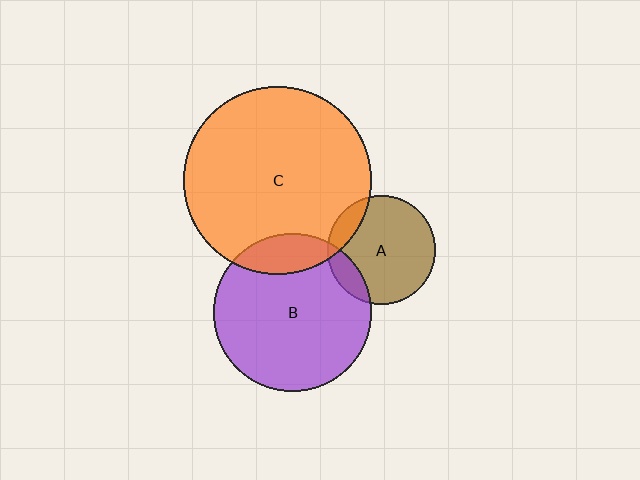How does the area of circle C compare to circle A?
Approximately 3.0 times.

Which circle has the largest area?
Circle C (orange).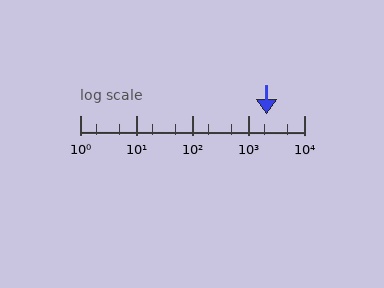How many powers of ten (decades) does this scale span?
The scale spans 4 decades, from 1 to 10000.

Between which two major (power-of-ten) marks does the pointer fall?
The pointer is between 1000 and 10000.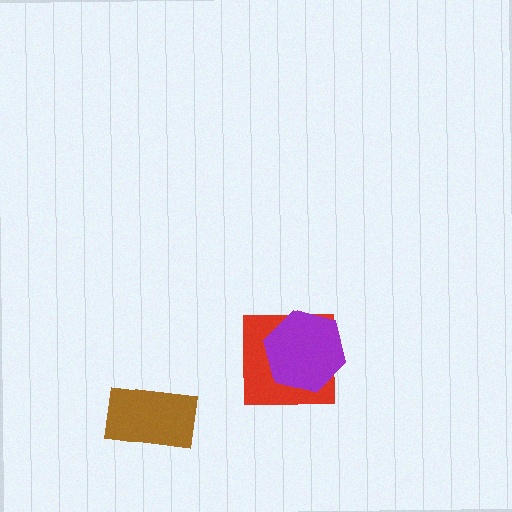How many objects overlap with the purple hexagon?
1 object overlaps with the purple hexagon.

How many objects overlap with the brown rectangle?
0 objects overlap with the brown rectangle.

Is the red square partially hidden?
Yes, it is partially covered by another shape.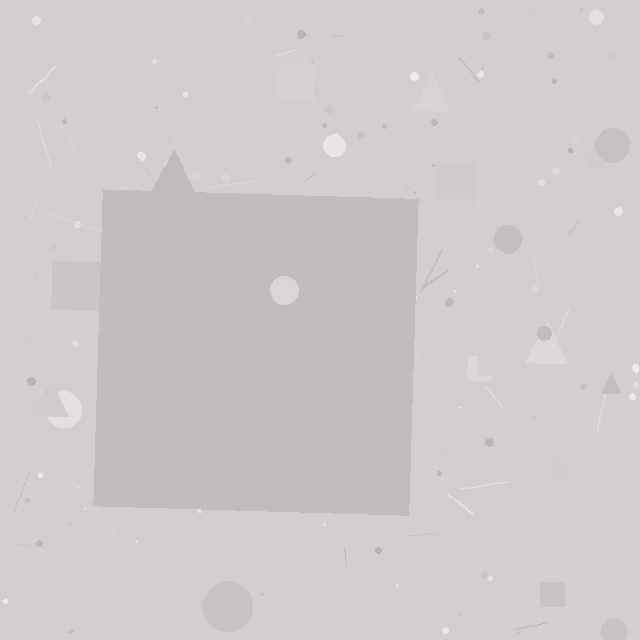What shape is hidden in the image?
A square is hidden in the image.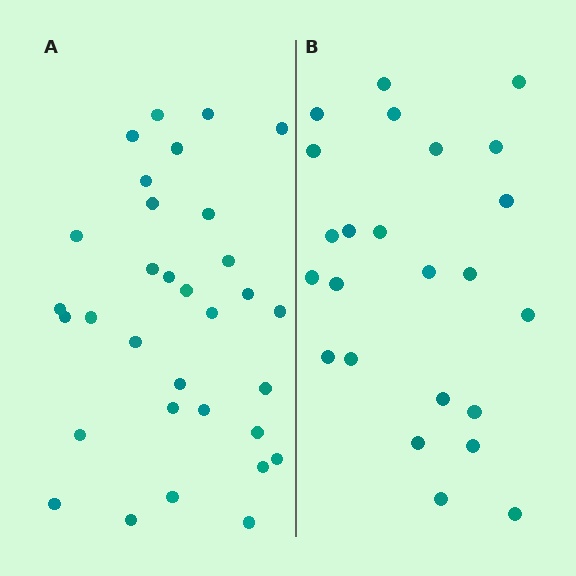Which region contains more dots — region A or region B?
Region A (the left region) has more dots.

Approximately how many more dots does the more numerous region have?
Region A has roughly 8 or so more dots than region B.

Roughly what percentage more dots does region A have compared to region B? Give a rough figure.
About 35% more.